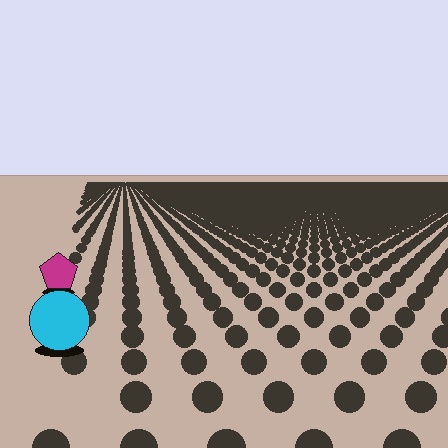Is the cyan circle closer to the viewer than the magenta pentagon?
Yes. The cyan circle is closer — you can tell from the texture gradient: the ground texture is coarser near it.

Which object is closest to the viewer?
The cyan circle is closest. The texture marks near it are larger and more spread out.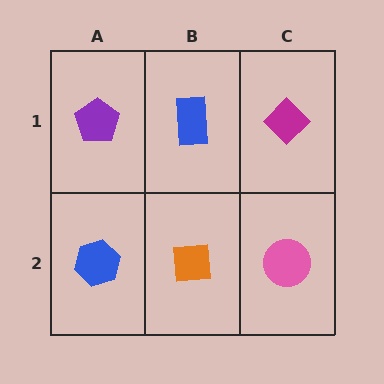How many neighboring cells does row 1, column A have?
2.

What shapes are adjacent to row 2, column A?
A purple pentagon (row 1, column A), an orange square (row 2, column B).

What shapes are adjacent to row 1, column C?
A pink circle (row 2, column C), a blue rectangle (row 1, column B).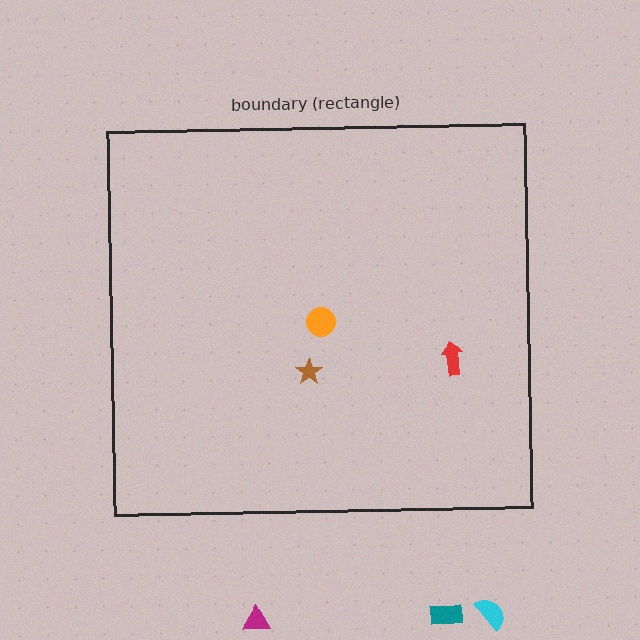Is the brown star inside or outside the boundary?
Inside.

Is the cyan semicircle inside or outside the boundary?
Outside.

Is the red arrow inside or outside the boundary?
Inside.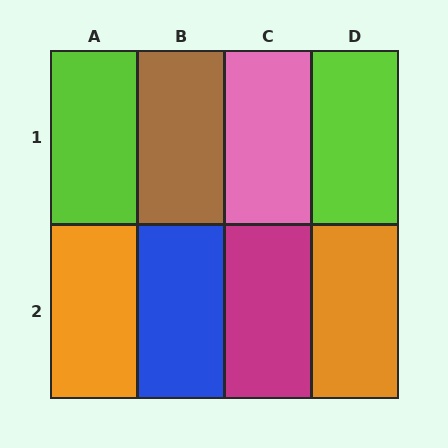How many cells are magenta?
1 cell is magenta.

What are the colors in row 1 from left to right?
Lime, brown, pink, lime.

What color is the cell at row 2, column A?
Orange.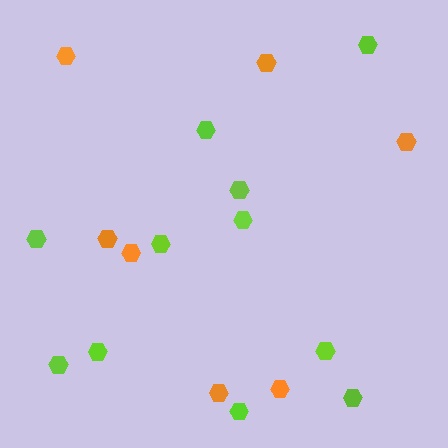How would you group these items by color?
There are 2 groups: one group of orange hexagons (7) and one group of lime hexagons (11).